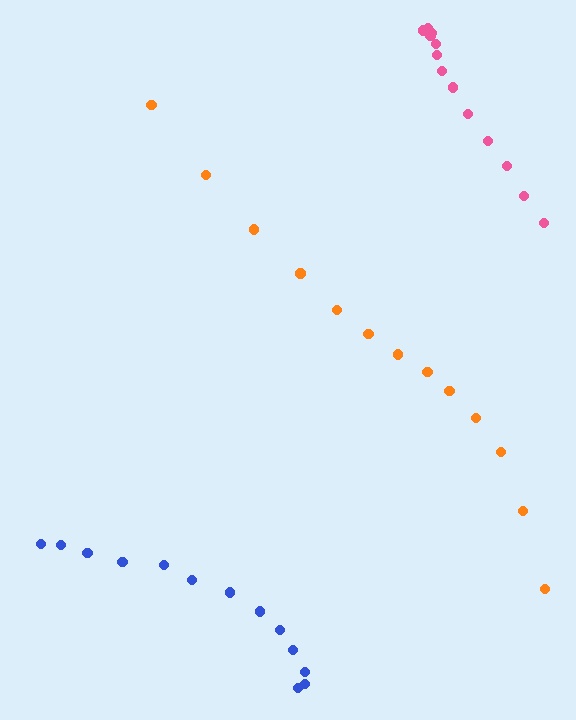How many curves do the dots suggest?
There are 3 distinct paths.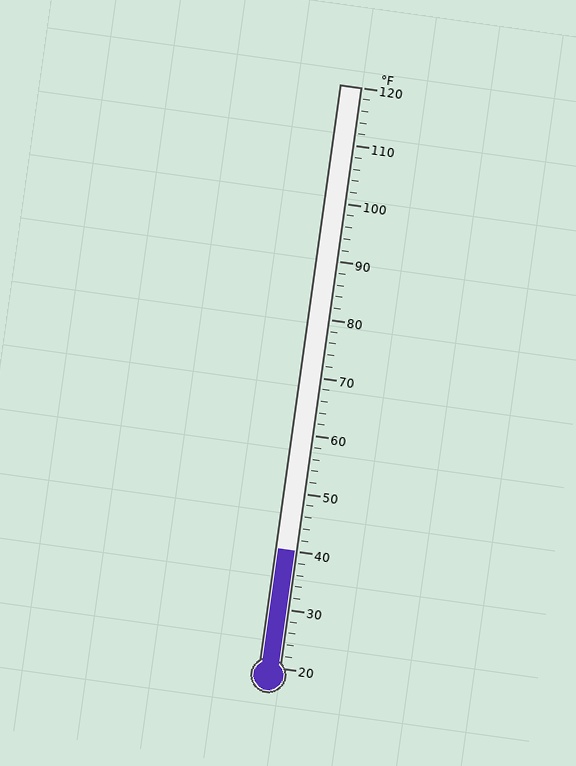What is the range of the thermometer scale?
The thermometer scale ranges from 20°F to 120°F.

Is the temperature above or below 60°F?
The temperature is below 60°F.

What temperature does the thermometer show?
The thermometer shows approximately 40°F.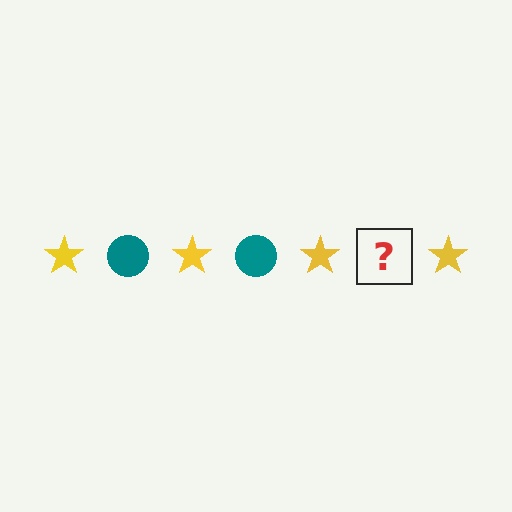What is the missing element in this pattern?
The missing element is a teal circle.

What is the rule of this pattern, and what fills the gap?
The rule is that the pattern alternates between yellow star and teal circle. The gap should be filled with a teal circle.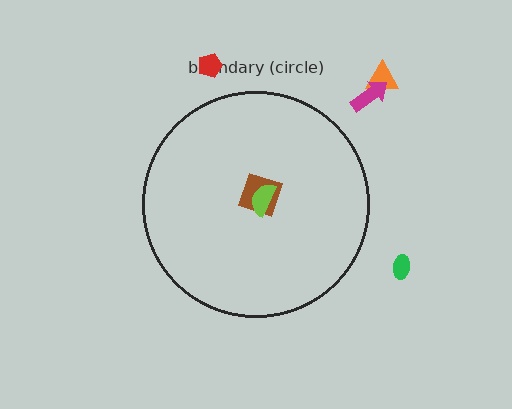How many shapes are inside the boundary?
2 inside, 4 outside.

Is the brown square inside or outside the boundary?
Inside.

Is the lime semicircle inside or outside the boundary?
Inside.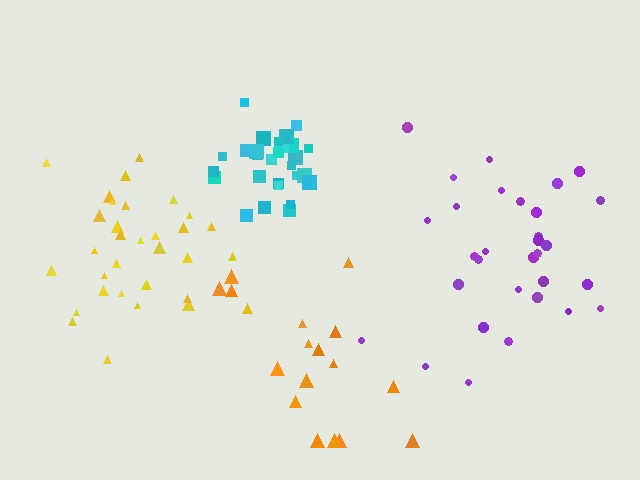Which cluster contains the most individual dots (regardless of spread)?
Yellow (32).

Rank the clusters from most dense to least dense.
cyan, yellow, purple, orange.